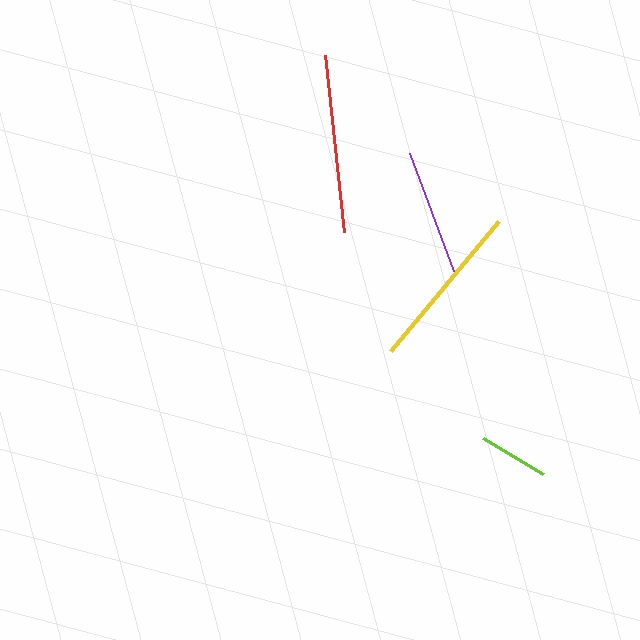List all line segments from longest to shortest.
From longest to shortest: red, yellow, purple, lime.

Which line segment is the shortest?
The lime line is the shortest at approximately 70 pixels.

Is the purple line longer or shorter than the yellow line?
The yellow line is longer than the purple line.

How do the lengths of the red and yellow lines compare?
The red and yellow lines are approximately the same length.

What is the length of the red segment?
The red segment is approximately 178 pixels long.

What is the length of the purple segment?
The purple segment is approximately 126 pixels long.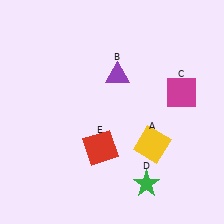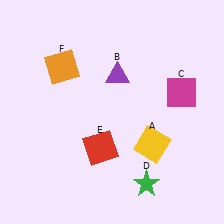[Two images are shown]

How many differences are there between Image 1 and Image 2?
There is 1 difference between the two images.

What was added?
An orange square (F) was added in Image 2.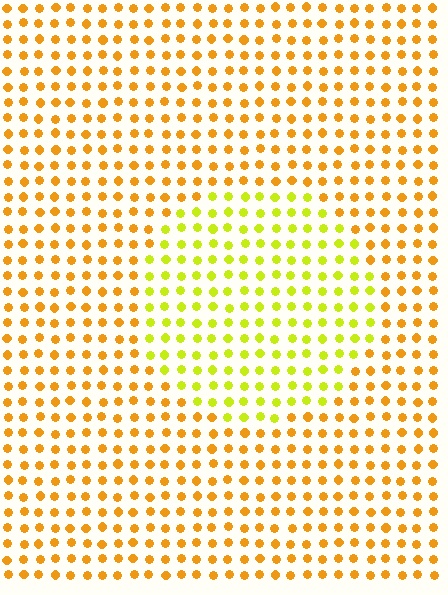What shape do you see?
I see a circle.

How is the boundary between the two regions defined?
The boundary is defined purely by a slight shift in hue (about 35 degrees). Spacing, size, and orientation are identical on both sides.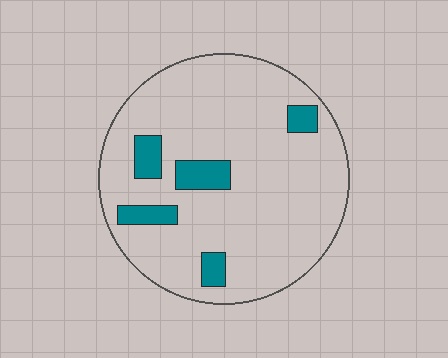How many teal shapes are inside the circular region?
5.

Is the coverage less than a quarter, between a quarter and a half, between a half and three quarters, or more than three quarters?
Less than a quarter.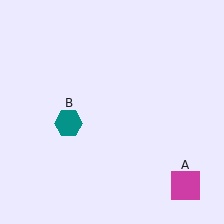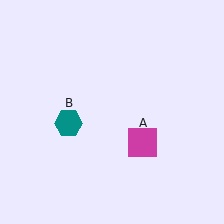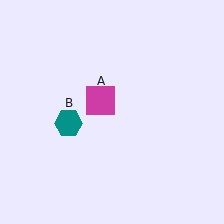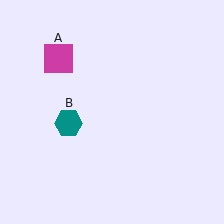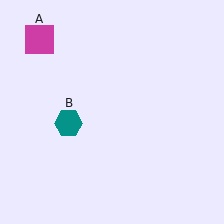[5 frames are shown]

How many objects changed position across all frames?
1 object changed position: magenta square (object A).